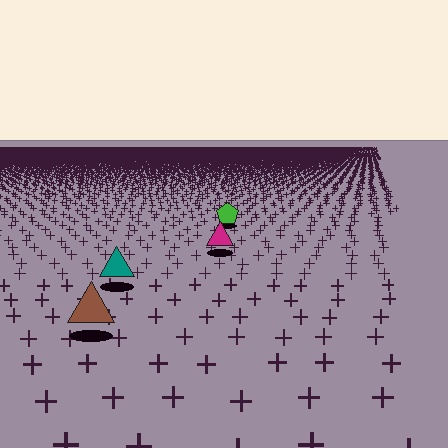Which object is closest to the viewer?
The brown triangle is closest. The texture marks near it are larger and more spread out.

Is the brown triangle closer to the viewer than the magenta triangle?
Yes. The brown triangle is closer — you can tell from the texture gradient: the ground texture is coarser near it.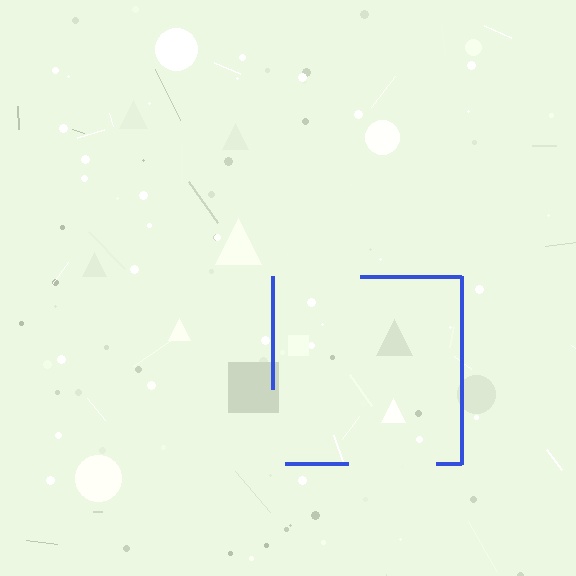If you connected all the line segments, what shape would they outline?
They would outline a square.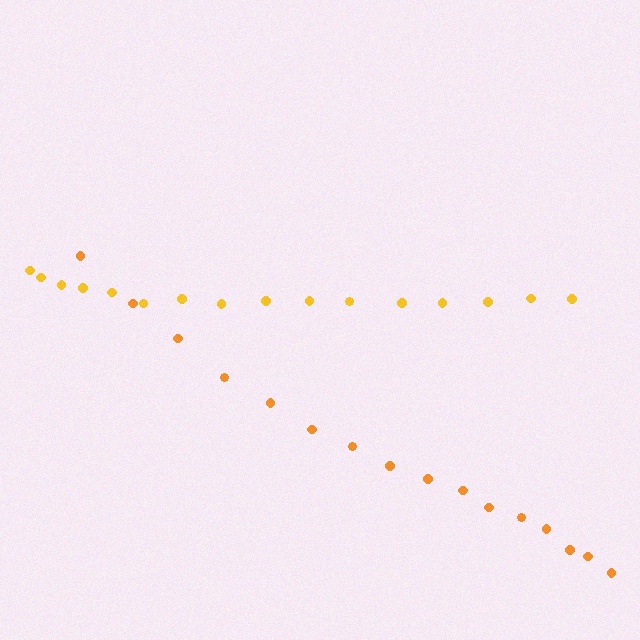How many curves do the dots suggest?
There are 2 distinct paths.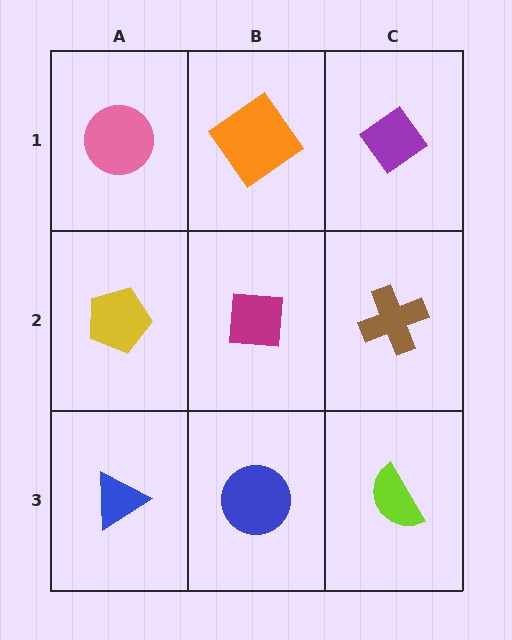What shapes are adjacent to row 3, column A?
A yellow pentagon (row 2, column A), a blue circle (row 3, column B).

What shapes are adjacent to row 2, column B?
An orange diamond (row 1, column B), a blue circle (row 3, column B), a yellow pentagon (row 2, column A), a brown cross (row 2, column C).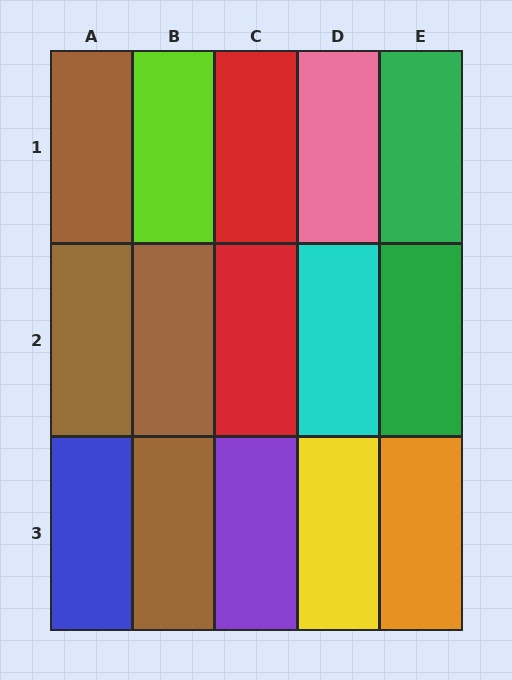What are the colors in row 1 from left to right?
Brown, lime, red, pink, green.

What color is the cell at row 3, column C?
Purple.